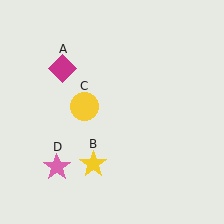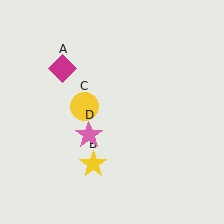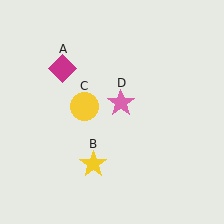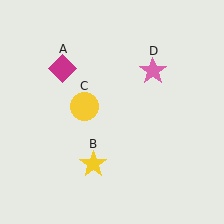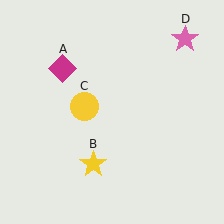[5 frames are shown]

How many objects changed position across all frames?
1 object changed position: pink star (object D).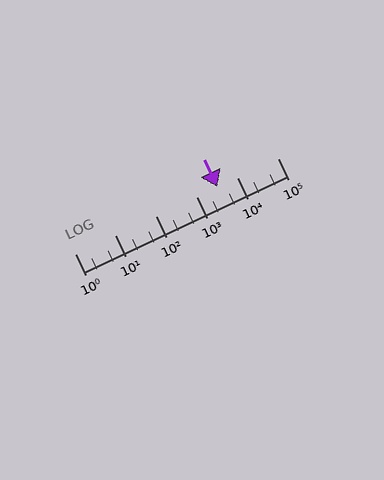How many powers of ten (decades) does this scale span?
The scale spans 5 decades, from 1 to 100000.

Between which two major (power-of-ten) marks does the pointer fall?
The pointer is between 1000 and 10000.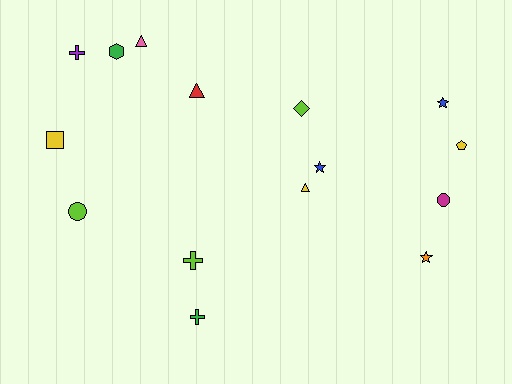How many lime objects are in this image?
There are 3 lime objects.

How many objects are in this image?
There are 15 objects.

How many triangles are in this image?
There are 3 triangles.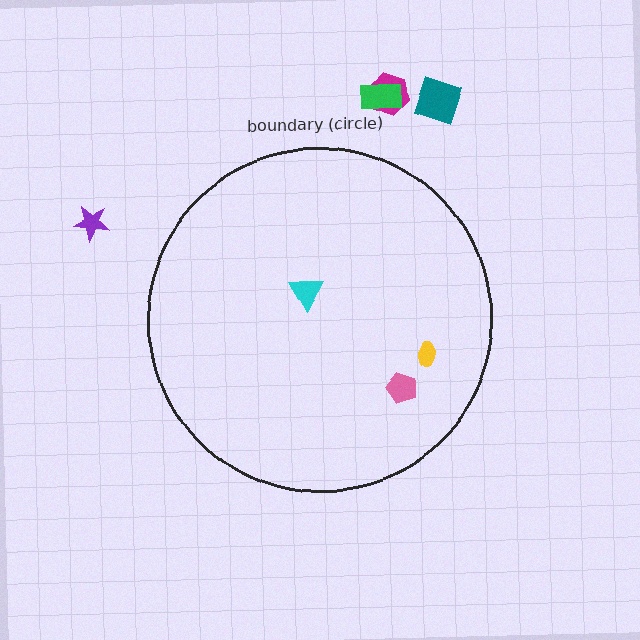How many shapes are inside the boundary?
3 inside, 4 outside.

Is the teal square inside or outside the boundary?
Outside.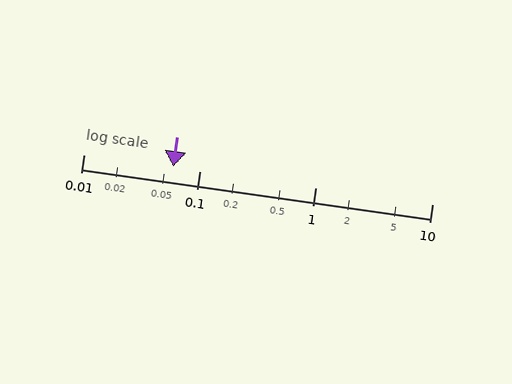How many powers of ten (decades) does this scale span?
The scale spans 3 decades, from 0.01 to 10.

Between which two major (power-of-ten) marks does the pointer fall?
The pointer is between 0.01 and 0.1.